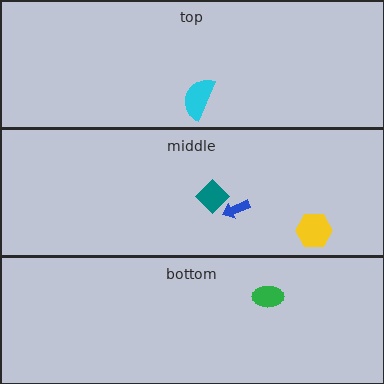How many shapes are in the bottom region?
1.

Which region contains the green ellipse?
The bottom region.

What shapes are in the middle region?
The yellow hexagon, the teal diamond, the blue arrow.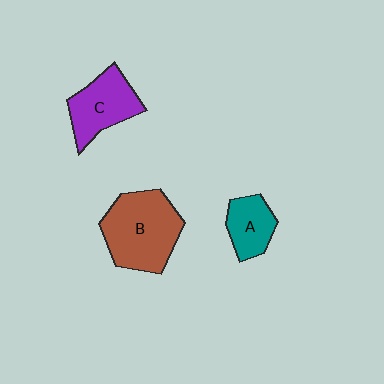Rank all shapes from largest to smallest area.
From largest to smallest: B (brown), C (purple), A (teal).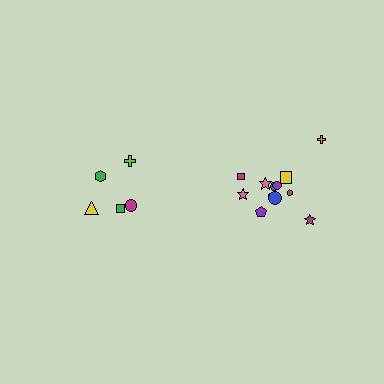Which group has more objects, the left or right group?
The right group.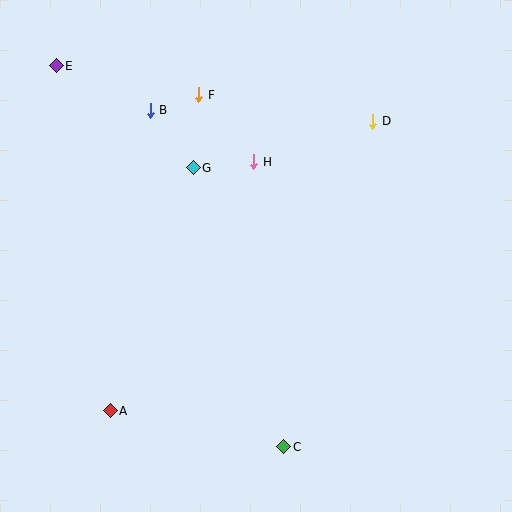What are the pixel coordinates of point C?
Point C is at (284, 447).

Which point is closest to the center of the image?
Point H at (254, 162) is closest to the center.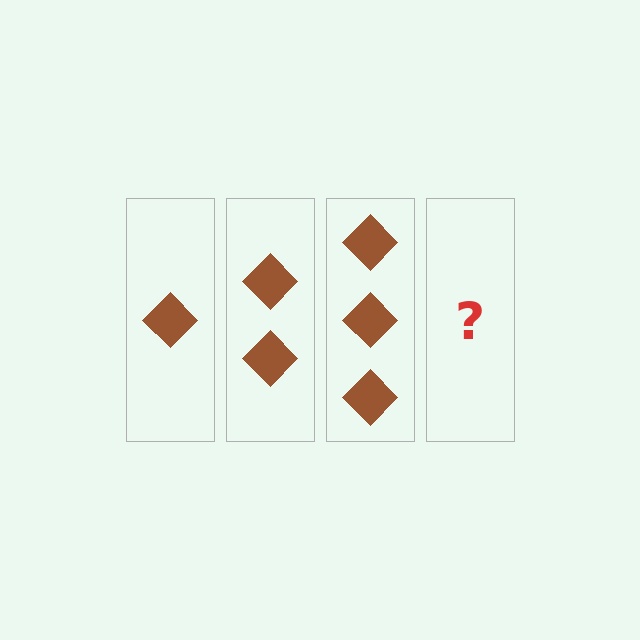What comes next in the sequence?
The next element should be 4 diamonds.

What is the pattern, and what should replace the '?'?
The pattern is that each step adds one more diamond. The '?' should be 4 diamonds.